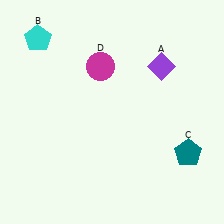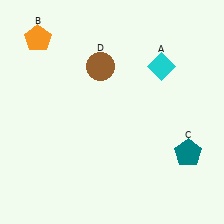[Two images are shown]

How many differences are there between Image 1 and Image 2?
There are 3 differences between the two images.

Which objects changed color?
A changed from purple to cyan. B changed from cyan to orange. D changed from magenta to brown.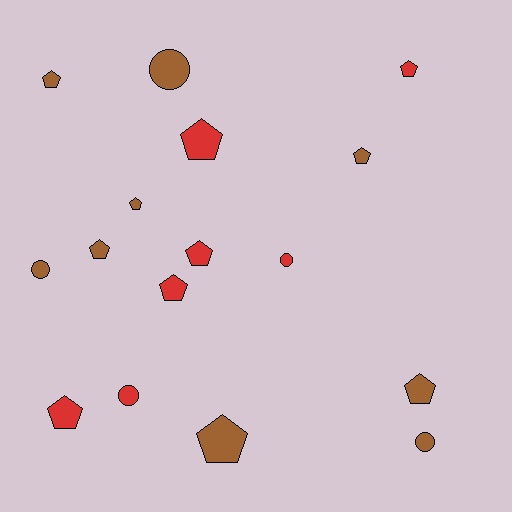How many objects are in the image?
There are 16 objects.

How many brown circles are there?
There are 3 brown circles.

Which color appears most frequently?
Brown, with 9 objects.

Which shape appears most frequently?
Pentagon, with 11 objects.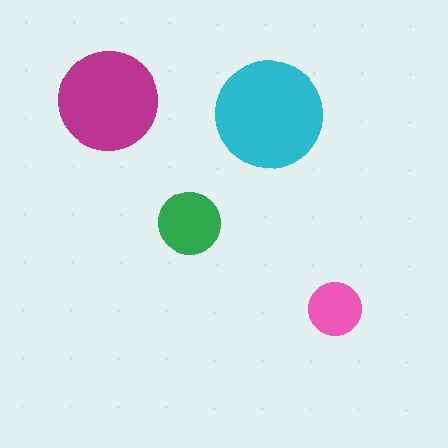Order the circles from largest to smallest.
the cyan one, the magenta one, the green one, the pink one.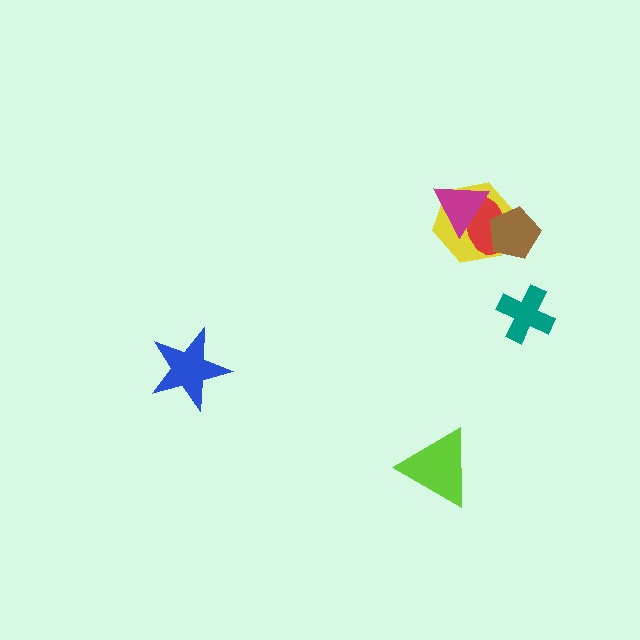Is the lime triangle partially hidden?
No, no other shape covers it.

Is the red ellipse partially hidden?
Yes, it is partially covered by another shape.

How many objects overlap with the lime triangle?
0 objects overlap with the lime triangle.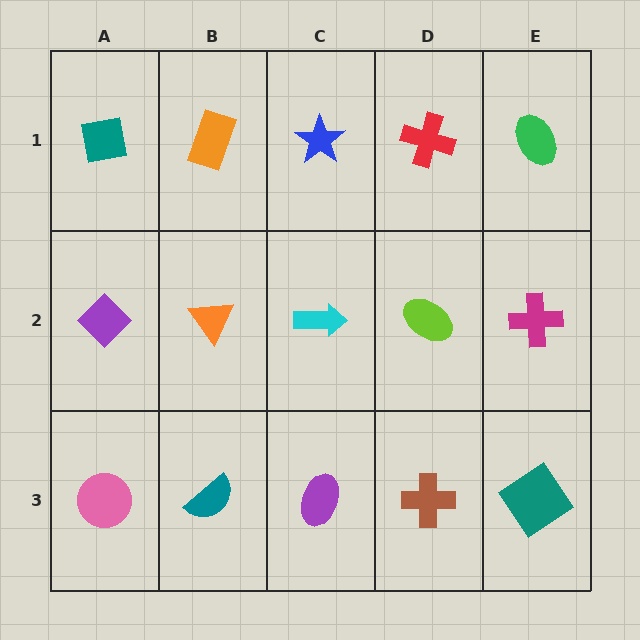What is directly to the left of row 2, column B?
A purple diamond.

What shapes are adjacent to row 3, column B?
An orange triangle (row 2, column B), a pink circle (row 3, column A), a purple ellipse (row 3, column C).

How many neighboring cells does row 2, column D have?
4.